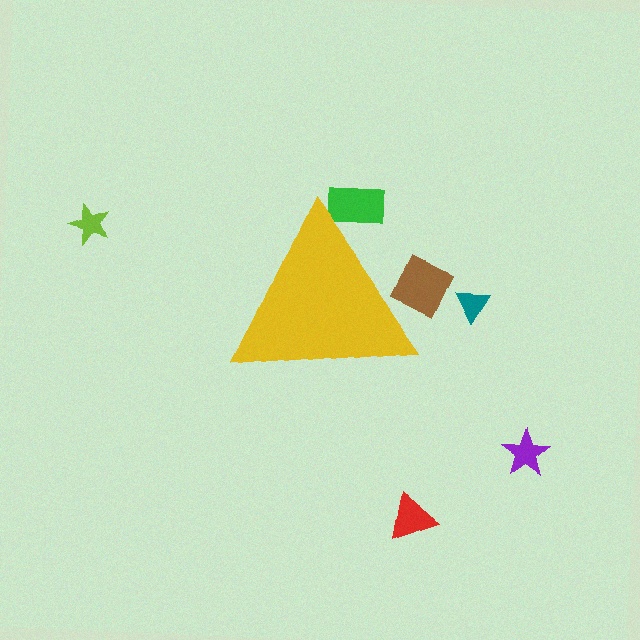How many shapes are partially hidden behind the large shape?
2 shapes are partially hidden.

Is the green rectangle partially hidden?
Yes, the green rectangle is partially hidden behind the yellow triangle.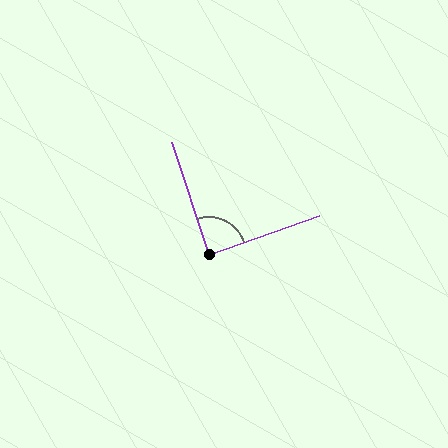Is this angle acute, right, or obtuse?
It is approximately a right angle.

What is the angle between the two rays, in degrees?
Approximately 89 degrees.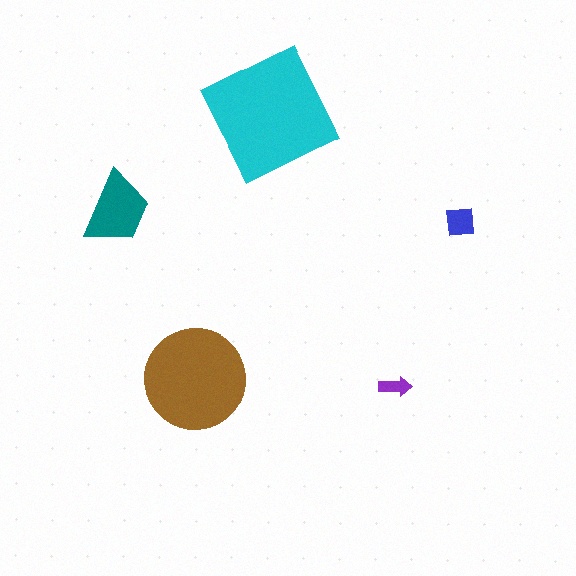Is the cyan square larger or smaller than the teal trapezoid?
Larger.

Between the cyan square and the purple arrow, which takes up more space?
The cyan square.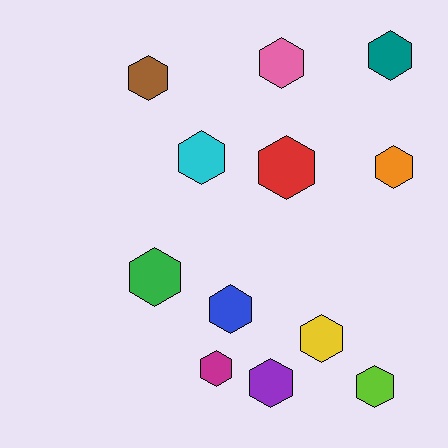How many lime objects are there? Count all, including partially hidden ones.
There is 1 lime object.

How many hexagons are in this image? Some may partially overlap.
There are 12 hexagons.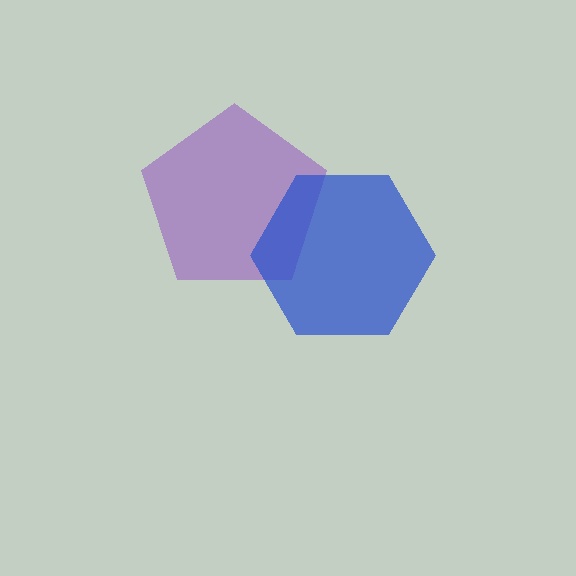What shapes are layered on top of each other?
The layered shapes are: a purple pentagon, a blue hexagon.